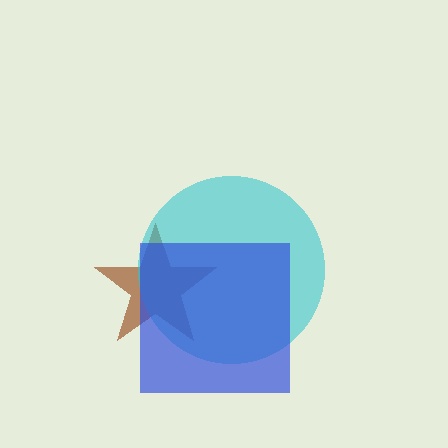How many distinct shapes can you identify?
There are 3 distinct shapes: a brown star, a cyan circle, a blue square.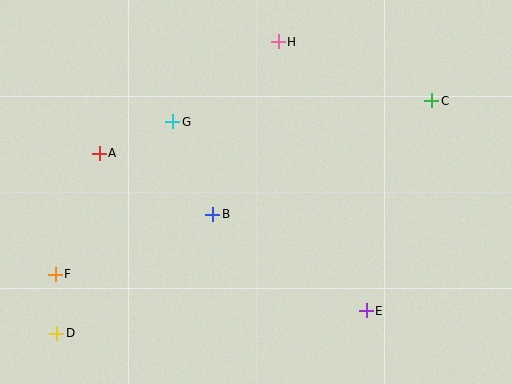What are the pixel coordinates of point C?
Point C is at (432, 101).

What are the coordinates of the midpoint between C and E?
The midpoint between C and E is at (399, 206).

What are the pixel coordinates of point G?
Point G is at (173, 122).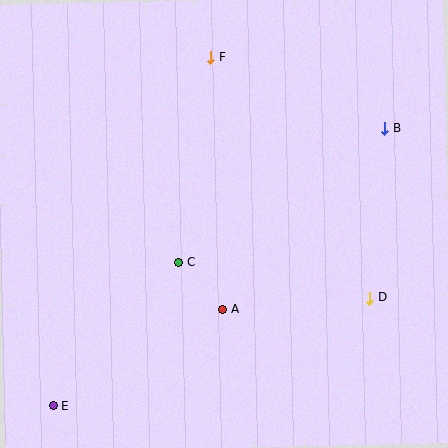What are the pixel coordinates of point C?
Point C is at (179, 263).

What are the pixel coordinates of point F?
Point F is at (211, 57).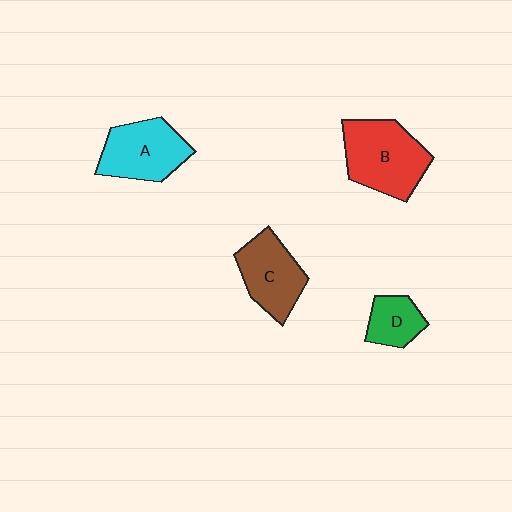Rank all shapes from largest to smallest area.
From largest to smallest: B (red), A (cyan), C (brown), D (green).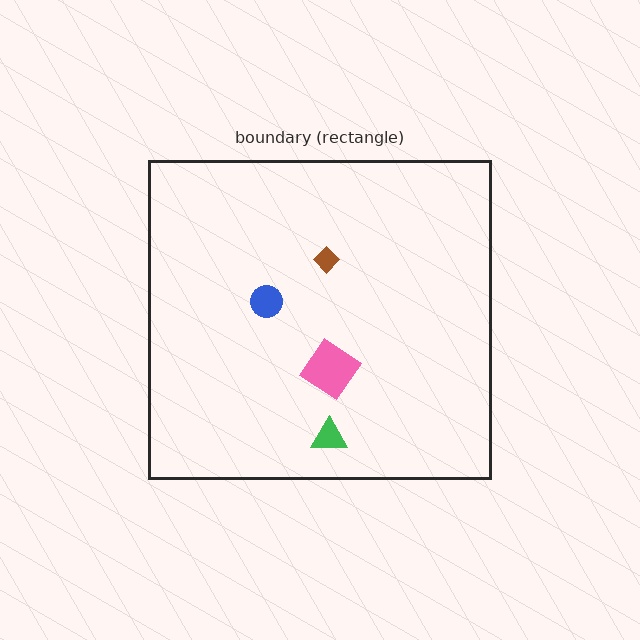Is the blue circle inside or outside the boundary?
Inside.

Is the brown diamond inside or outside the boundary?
Inside.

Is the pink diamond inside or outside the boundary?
Inside.